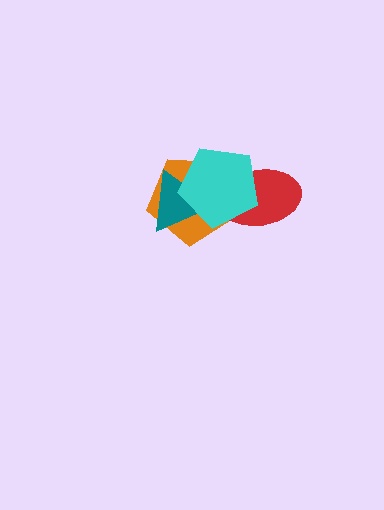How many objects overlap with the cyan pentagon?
3 objects overlap with the cyan pentagon.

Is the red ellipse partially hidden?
Yes, it is partially covered by another shape.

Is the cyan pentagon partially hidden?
No, no other shape covers it.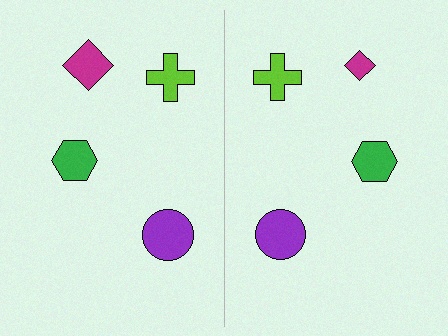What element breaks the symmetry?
The magenta diamond on the right side has a different size than its mirror counterpart.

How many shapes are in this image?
There are 8 shapes in this image.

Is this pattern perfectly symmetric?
No, the pattern is not perfectly symmetric. The magenta diamond on the right side has a different size than its mirror counterpart.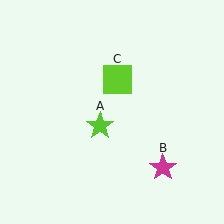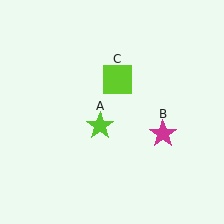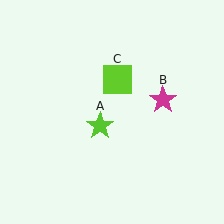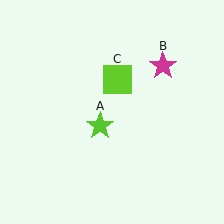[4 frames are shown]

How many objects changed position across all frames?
1 object changed position: magenta star (object B).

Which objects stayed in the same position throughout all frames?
Lime star (object A) and lime square (object C) remained stationary.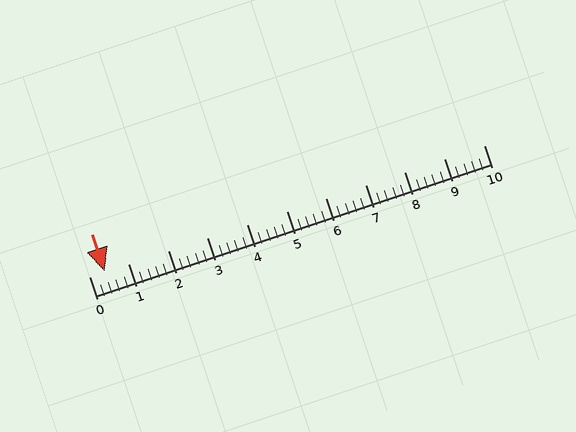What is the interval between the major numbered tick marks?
The major tick marks are spaced 1 units apart.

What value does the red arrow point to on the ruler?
The red arrow points to approximately 0.4.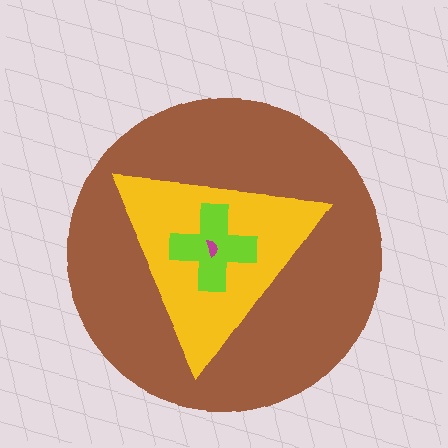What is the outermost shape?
The brown circle.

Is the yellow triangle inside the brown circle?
Yes.